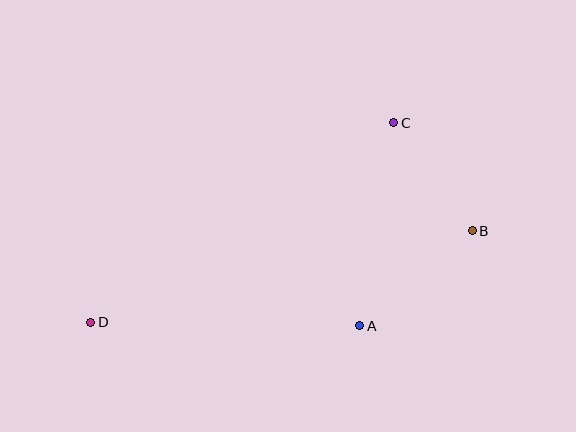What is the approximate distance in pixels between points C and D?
The distance between C and D is approximately 363 pixels.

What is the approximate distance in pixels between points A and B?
The distance between A and B is approximately 147 pixels.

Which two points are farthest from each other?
Points B and D are farthest from each other.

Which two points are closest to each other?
Points B and C are closest to each other.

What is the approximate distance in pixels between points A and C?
The distance between A and C is approximately 206 pixels.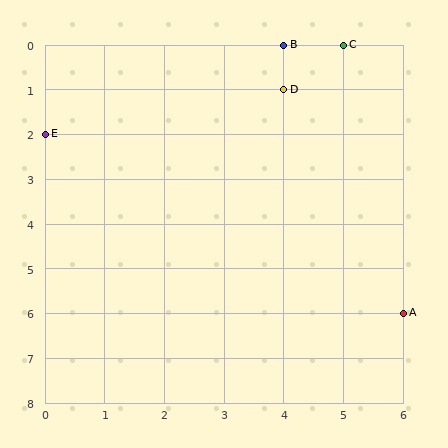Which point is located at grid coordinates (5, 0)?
Point C is at (5, 0).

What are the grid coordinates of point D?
Point D is at grid coordinates (4, 1).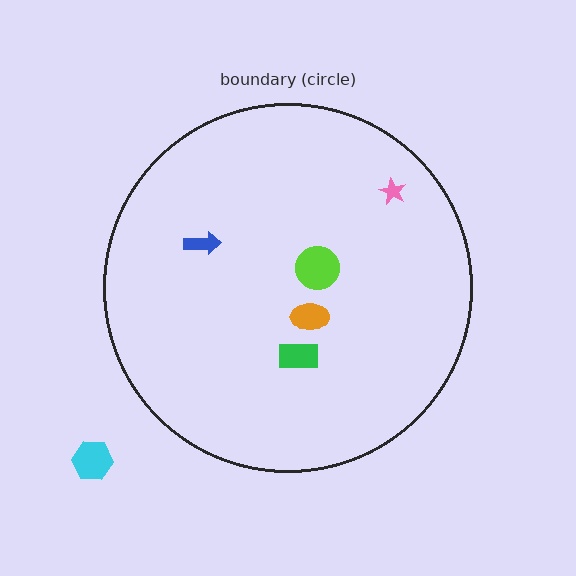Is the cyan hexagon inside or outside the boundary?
Outside.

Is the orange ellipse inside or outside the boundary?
Inside.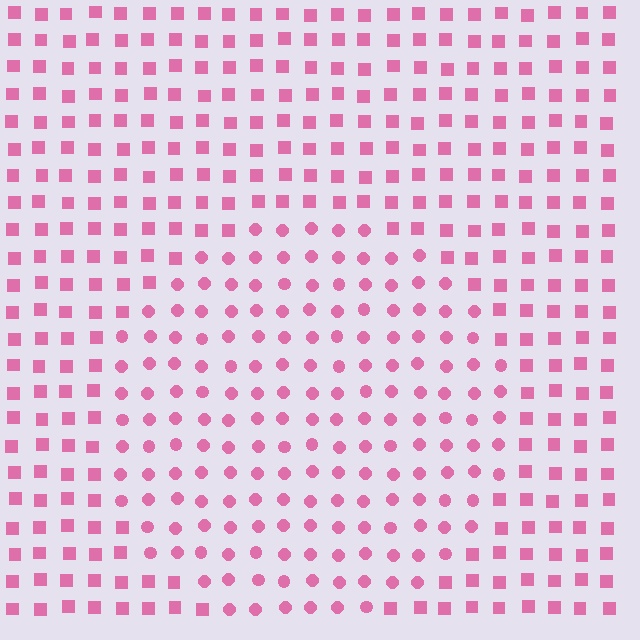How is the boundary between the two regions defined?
The boundary is defined by a change in element shape: circles inside vs. squares outside. All elements share the same color and spacing.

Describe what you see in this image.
The image is filled with small pink elements arranged in a uniform grid. A circle-shaped region contains circles, while the surrounding area contains squares. The boundary is defined purely by the change in element shape.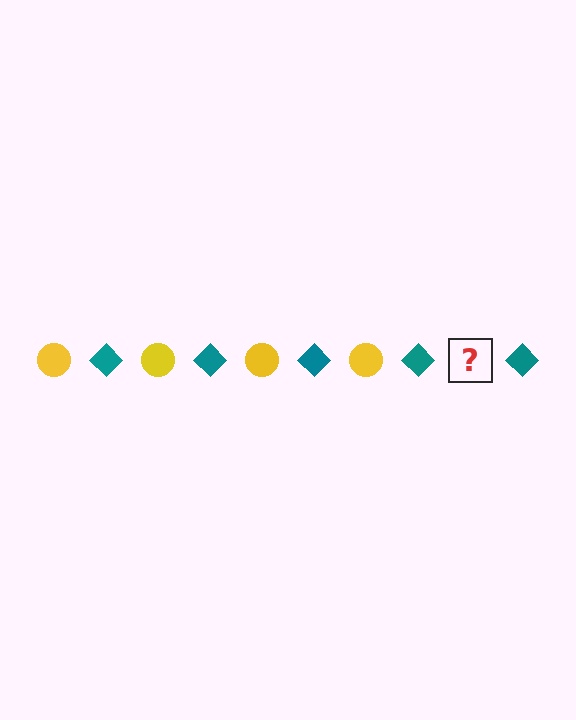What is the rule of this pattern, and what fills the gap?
The rule is that the pattern alternates between yellow circle and teal diamond. The gap should be filled with a yellow circle.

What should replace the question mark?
The question mark should be replaced with a yellow circle.